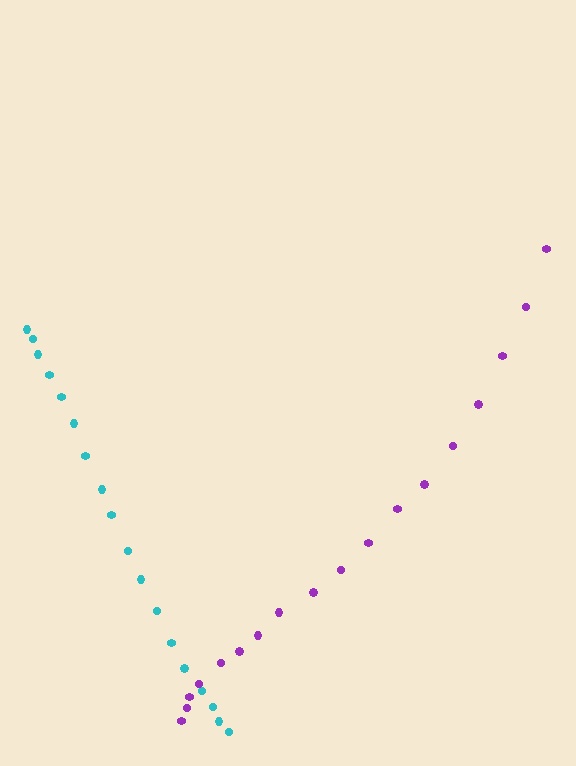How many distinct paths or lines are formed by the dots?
There are 2 distinct paths.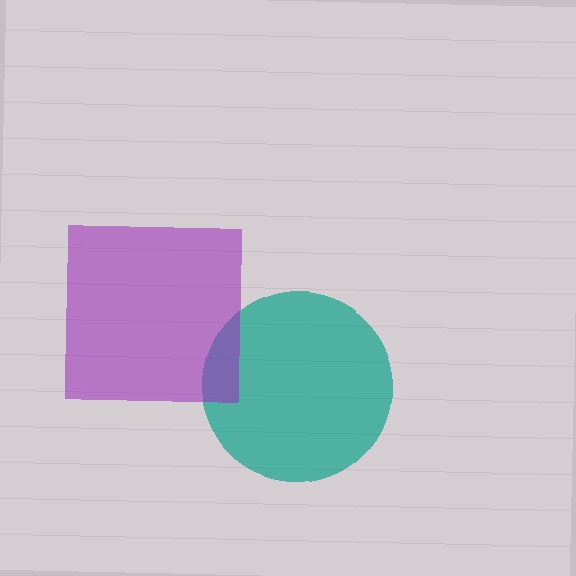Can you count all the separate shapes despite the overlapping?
Yes, there are 2 separate shapes.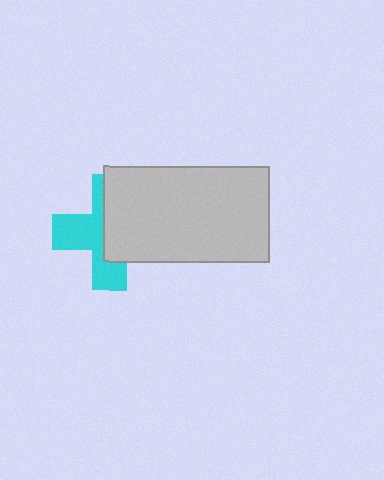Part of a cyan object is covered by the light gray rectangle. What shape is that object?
It is a cross.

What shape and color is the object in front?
The object in front is a light gray rectangle.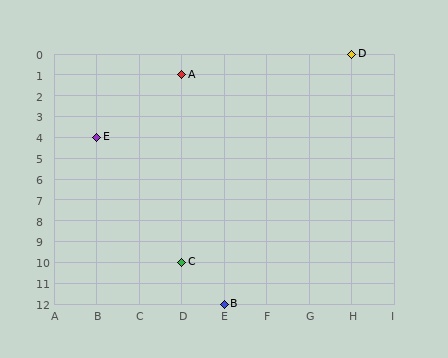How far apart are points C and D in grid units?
Points C and D are 4 columns and 10 rows apart (about 10.8 grid units diagonally).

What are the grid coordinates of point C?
Point C is at grid coordinates (D, 10).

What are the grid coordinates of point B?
Point B is at grid coordinates (E, 12).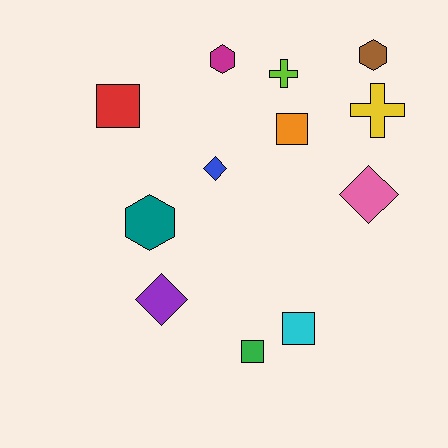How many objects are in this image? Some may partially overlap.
There are 12 objects.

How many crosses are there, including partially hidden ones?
There are 2 crosses.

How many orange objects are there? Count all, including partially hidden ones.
There is 1 orange object.